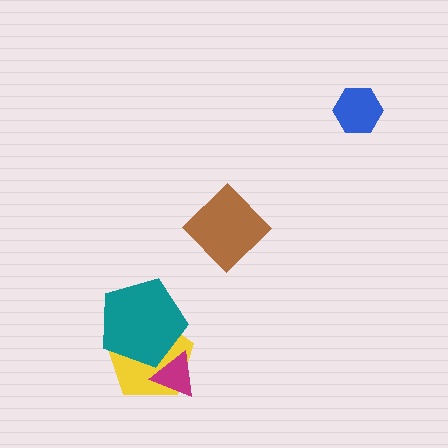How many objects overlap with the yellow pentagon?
2 objects overlap with the yellow pentagon.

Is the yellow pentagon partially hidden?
Yes, it is partially covered by another shape.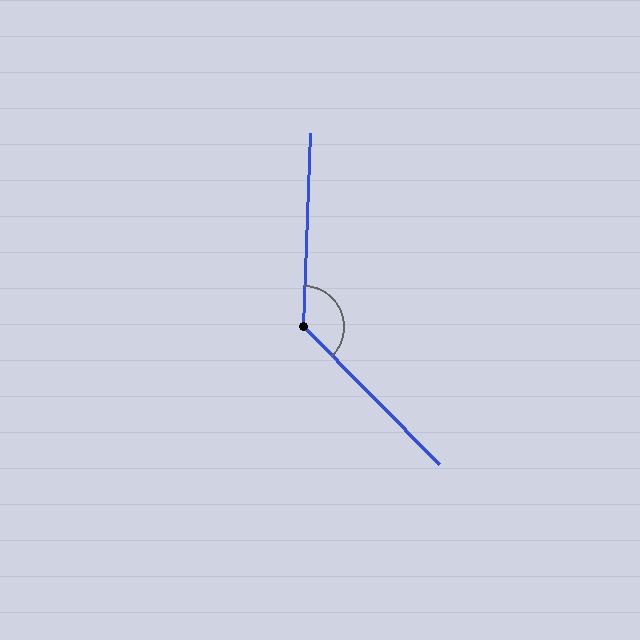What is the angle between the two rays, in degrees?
Approximately 133 degrees.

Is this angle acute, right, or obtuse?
It is obtuse.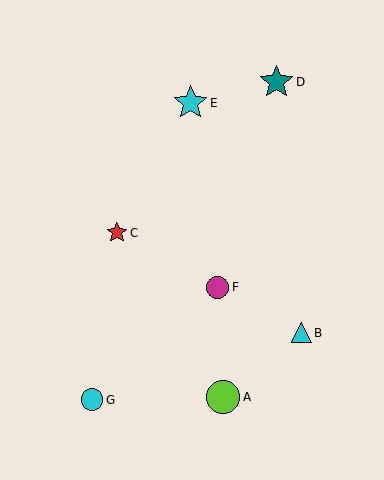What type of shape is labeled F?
Shape F is a magenta circle.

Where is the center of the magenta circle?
The center of the magenta circle is at (218, 287).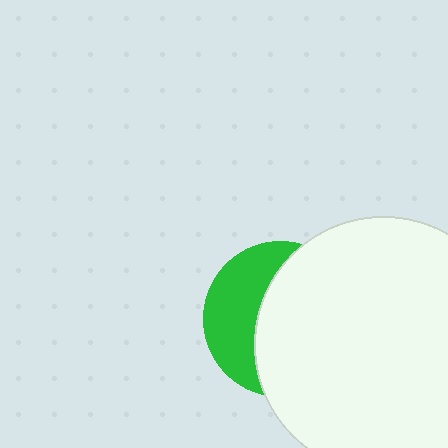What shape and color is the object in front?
The object in front is a white circle.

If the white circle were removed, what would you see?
You would see the complete green circle.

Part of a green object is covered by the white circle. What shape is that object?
It is a circle.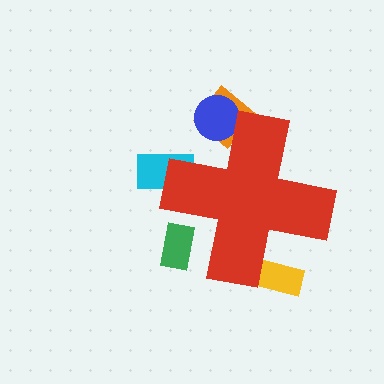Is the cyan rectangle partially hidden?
Yes, the cyan rectangle is partially hidden behind the red cross.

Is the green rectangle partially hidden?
Yes, the green rectangle is partially hidden behind the red cross.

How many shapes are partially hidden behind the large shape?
5 shapes are partially hidden.